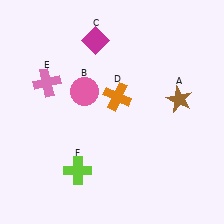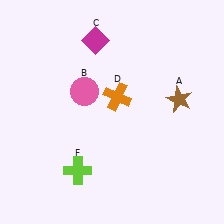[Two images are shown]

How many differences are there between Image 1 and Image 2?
There is 1 difference between the two images.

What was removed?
The pink cross (E) was removed in Image 2.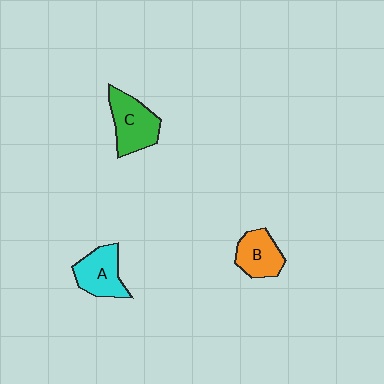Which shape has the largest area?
Shape C (green).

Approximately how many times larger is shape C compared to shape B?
Approximately 1.3 times.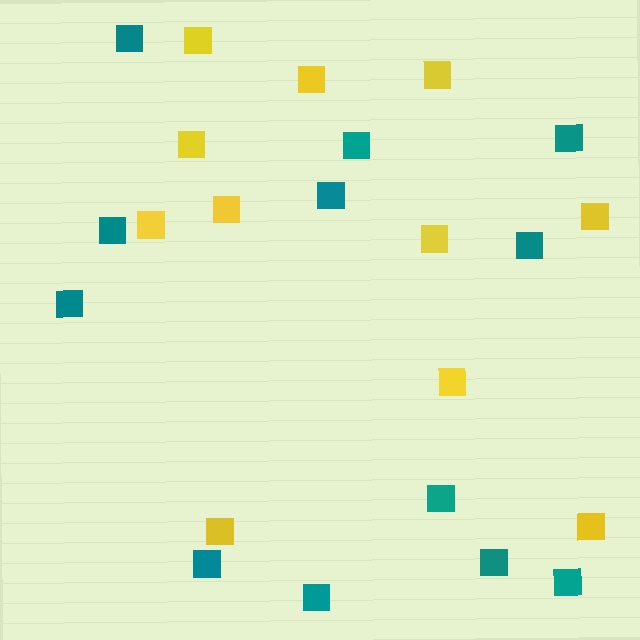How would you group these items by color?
There are 2 groups: one group of yellow squares (11) and one group of teal squares (12).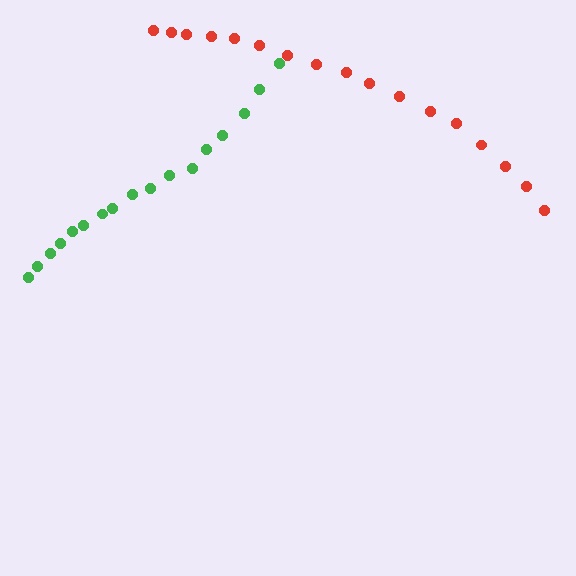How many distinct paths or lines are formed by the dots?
There are 2 distinct paths.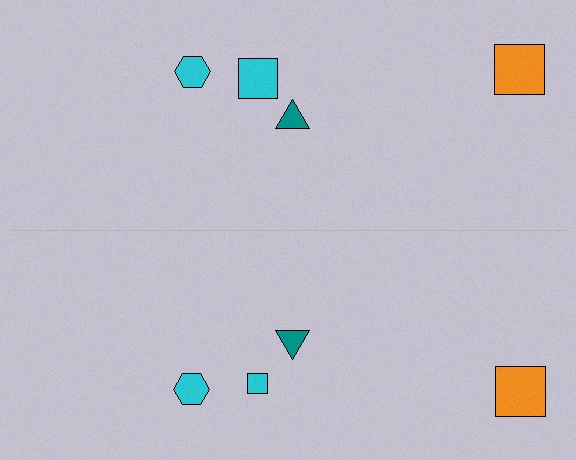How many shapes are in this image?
There are 8 shapes in this image.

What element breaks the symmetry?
The cyan square on the bottom side has a different size than its mirror counterpart.